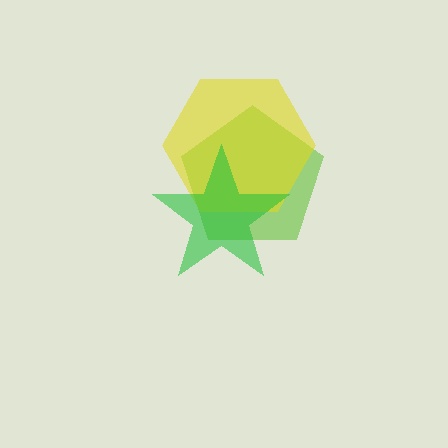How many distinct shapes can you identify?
There are 3 distinct shapes: a lime pentagon, a yellow hexagon, a green star.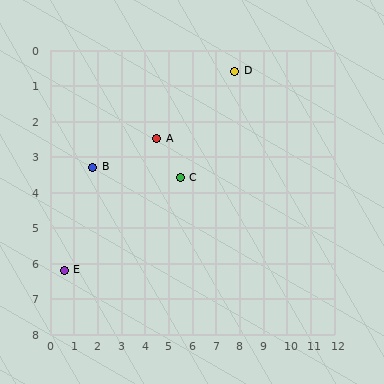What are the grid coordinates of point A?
Point A is at approximately (4.5, 2.5).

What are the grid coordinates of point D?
Point D is at approximately (7.8, 0.6).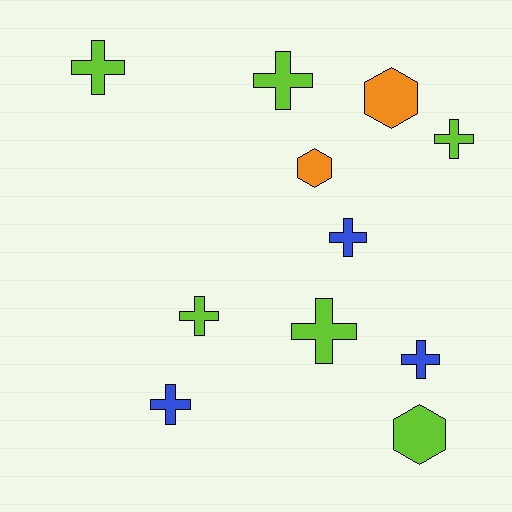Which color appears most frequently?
Lime, with 6 objects.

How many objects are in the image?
There are 11 objects.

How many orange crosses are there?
There are no orange crosses.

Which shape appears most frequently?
Cross, with 8 objects.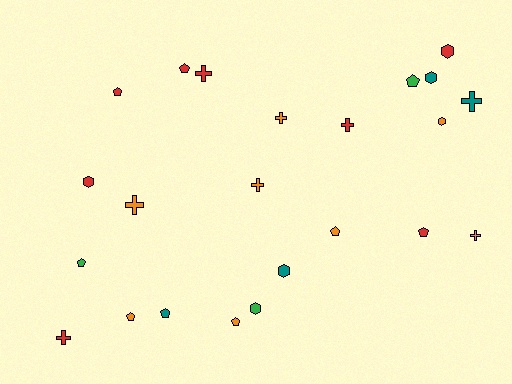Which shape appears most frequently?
Pentagon, with 9 objects.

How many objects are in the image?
There are 23 objects.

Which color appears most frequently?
Orange, with 8 objects.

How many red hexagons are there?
There are 2 red hexagons.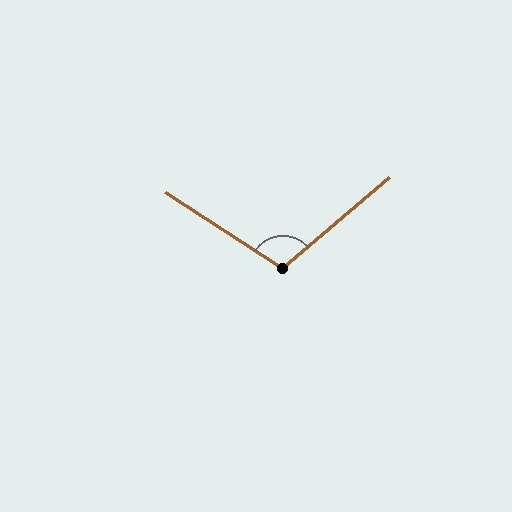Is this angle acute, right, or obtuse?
It is obtuse.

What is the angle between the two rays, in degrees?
Approximately 106 degrees.